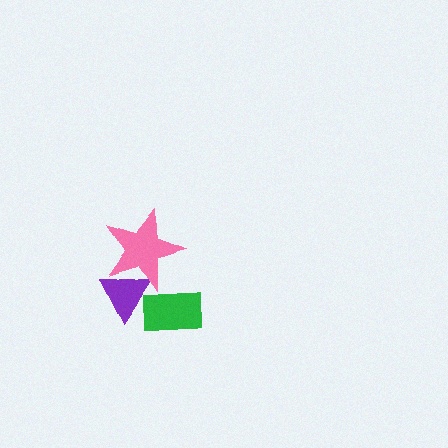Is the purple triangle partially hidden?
Yes, it is partially covered by another shape.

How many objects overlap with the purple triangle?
2 objects overlap with the purple triangle.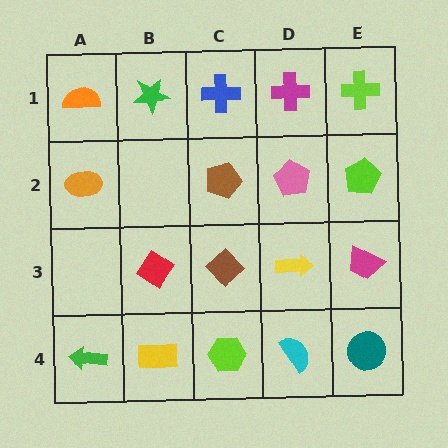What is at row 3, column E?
A magenta trapezoid.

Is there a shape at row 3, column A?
No, that cell is empty.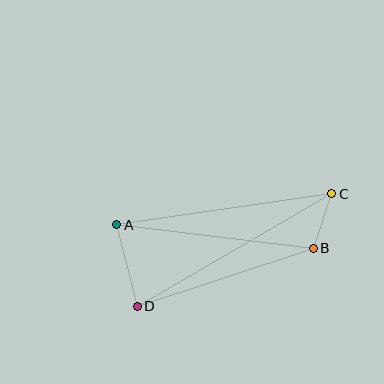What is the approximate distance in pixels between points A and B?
The distance between A and B is approximately 198 pixels.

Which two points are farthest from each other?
Points C and D are farthest from each other.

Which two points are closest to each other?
Points B and C are closest to each other.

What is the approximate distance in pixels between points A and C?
The distance between A and C is approximately 217 pixels.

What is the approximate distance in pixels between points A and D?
The distance between A and D is approximately 84 pixels.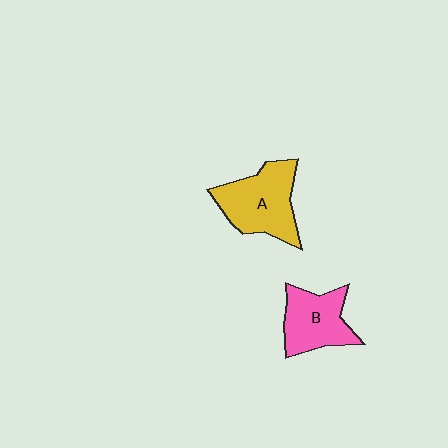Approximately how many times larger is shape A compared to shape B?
Approximately 1.3 times.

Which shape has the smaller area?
Shape B (pink).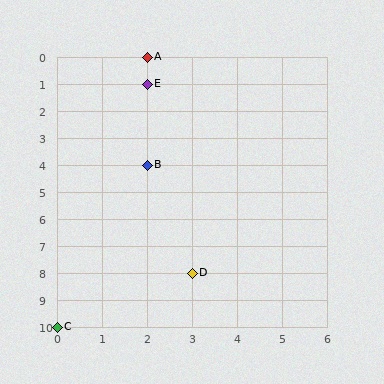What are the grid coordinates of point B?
Point B is at grid coordinates (2, 4).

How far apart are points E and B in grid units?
Points E and B are 3 rows apart.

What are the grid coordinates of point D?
Point D is at grid coordinates (3, 8).